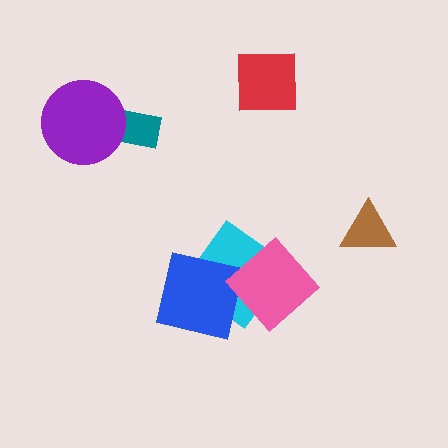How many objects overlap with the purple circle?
1 object overlaps with the purple circle.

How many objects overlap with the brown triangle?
0 objects overlap with the brown triangle.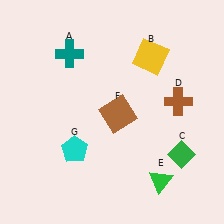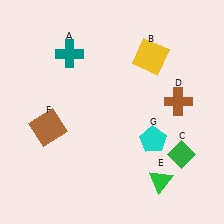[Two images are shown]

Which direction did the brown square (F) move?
The brown square (F) moved left.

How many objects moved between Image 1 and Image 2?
2 objects moved between the two images.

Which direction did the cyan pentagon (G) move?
The cyan pentagon (G) moved right.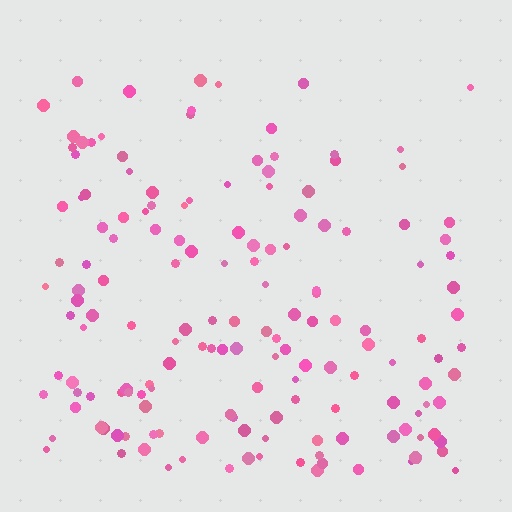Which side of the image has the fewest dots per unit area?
The top.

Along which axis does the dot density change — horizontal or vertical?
Vertical.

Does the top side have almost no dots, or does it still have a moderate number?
Still a moderate number, just noticeably fewer than the bottom.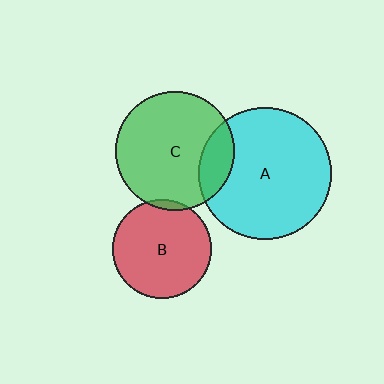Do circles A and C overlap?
Yes.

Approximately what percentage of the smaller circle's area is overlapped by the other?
Approximately 20%.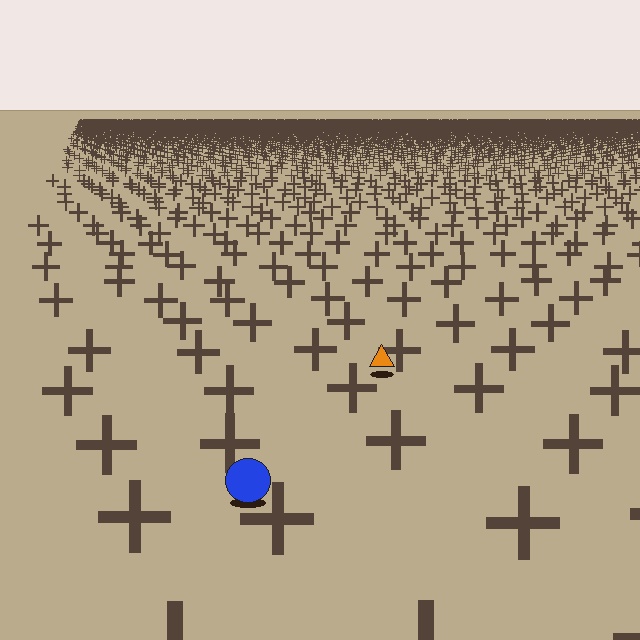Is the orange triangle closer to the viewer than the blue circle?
No. The blue circle is closer — you can tell from the texture gradient: the ground texture is coarser near it.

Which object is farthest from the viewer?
The orange triangle is farthest from the viewer. It appears smaller and the ground texture around it is denser.